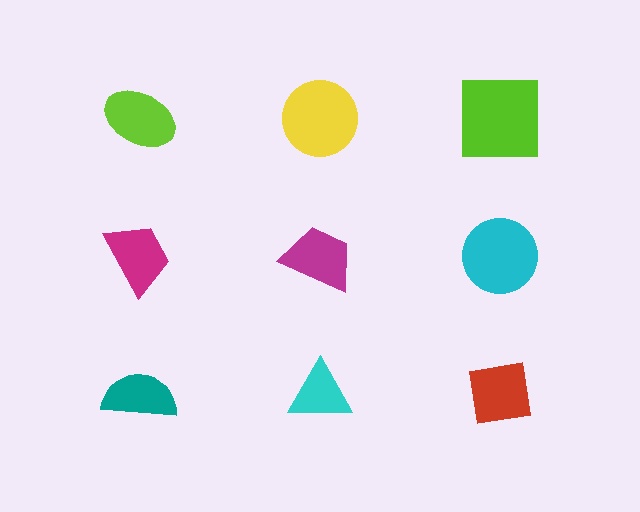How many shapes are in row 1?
3 shapes.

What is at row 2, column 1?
A magenta trapezoid.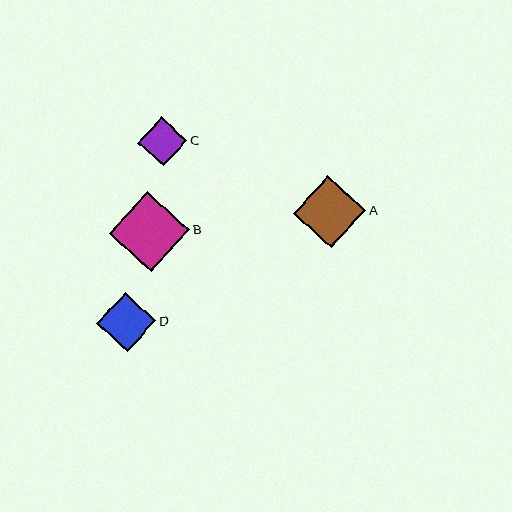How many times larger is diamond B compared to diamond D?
Diamond B is approximately 1.4 times the size of diamond D.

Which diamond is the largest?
Diamond B is the largest with a size of approximately 80 pixels.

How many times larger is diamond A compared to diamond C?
Diamond A is approximately 1.5 times the size of diamond C.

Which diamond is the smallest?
Diamond C is the smallest with a size of approximately 49 pixels.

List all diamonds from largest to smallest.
From largest to smallest: B, A, D, C.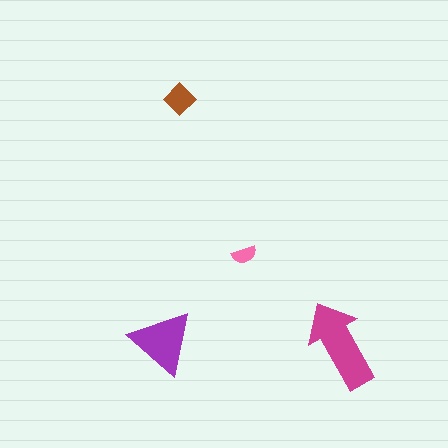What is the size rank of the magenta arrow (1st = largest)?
1st.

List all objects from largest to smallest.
The magenta arrow, the purple triangle, the brown diamond, the pink semicircle.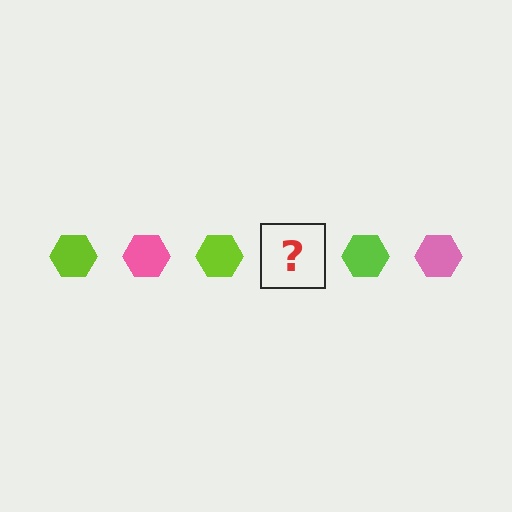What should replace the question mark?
The question mark should be replaced with a pink hexagon.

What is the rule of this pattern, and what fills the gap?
The rule is that the pattern cycles through lime, pink hexagons. The gap should be filled with a pink hexagon.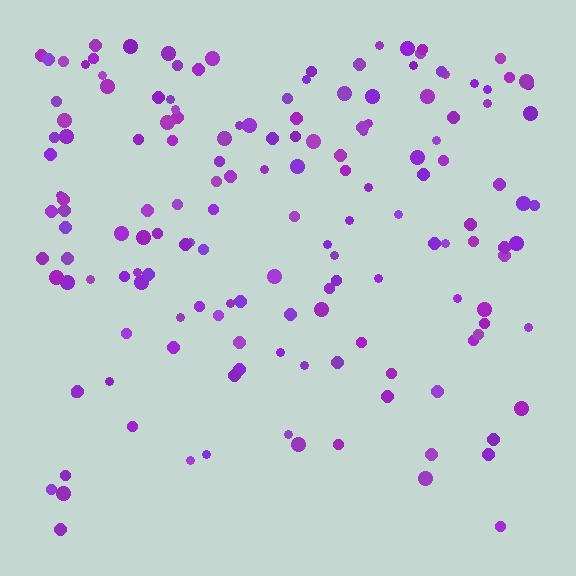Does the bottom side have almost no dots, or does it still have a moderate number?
Still a moderate number, just noticeably fewer than the top.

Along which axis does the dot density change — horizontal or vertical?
Vertical.